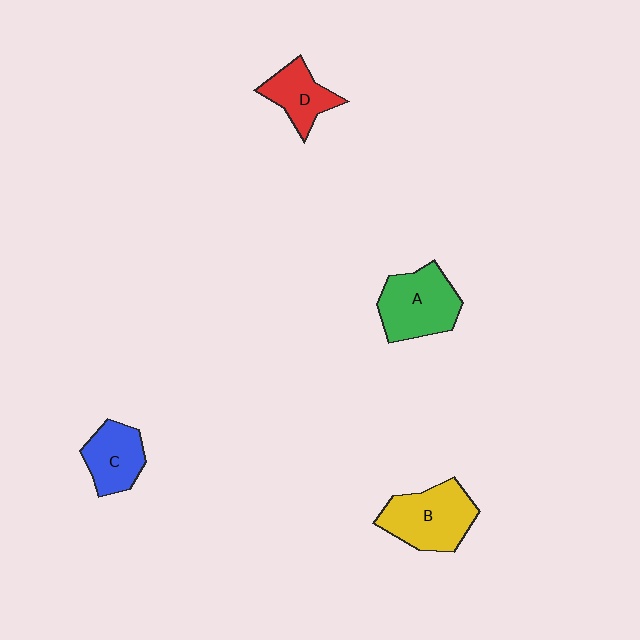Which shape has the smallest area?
Shape D (red).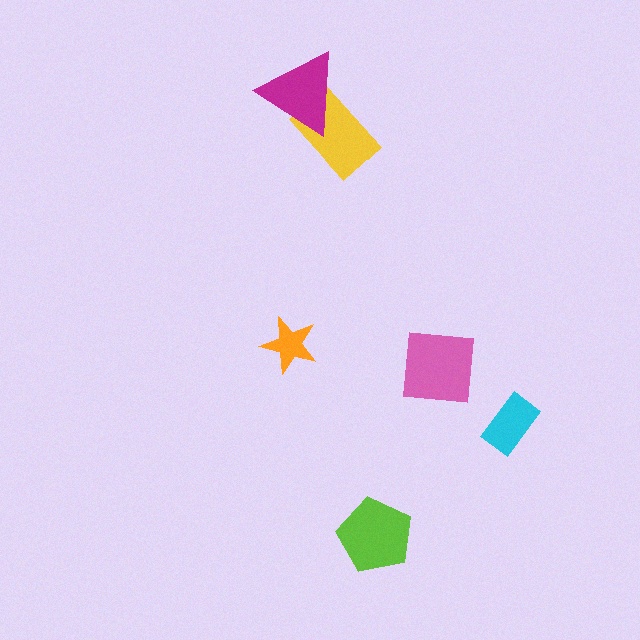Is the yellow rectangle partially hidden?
Yes, it is partially covered by another shape.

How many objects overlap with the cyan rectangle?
0 objects overlap with the cyan rectangle.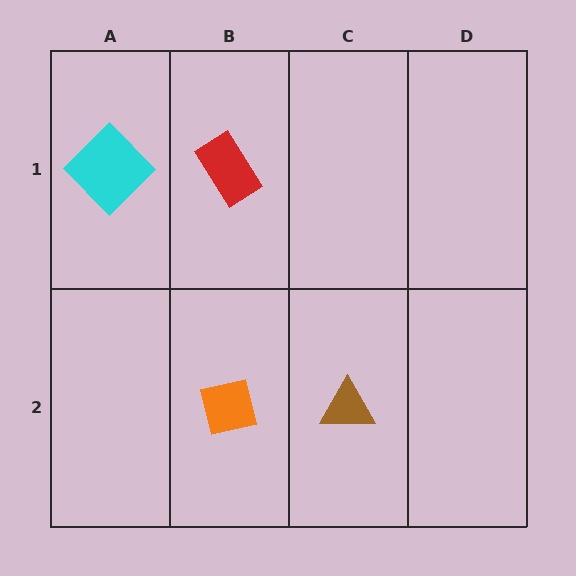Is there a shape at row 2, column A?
No, that cell is empty.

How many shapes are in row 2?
2 shapes.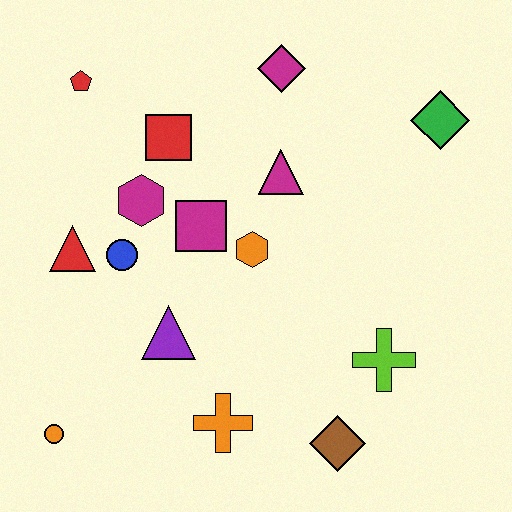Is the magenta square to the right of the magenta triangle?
No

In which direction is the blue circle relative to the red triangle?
The blue circle is to the right of the red triangle.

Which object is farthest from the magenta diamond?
The orange circle is farthest from the magenta diamond.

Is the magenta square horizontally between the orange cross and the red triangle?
Yes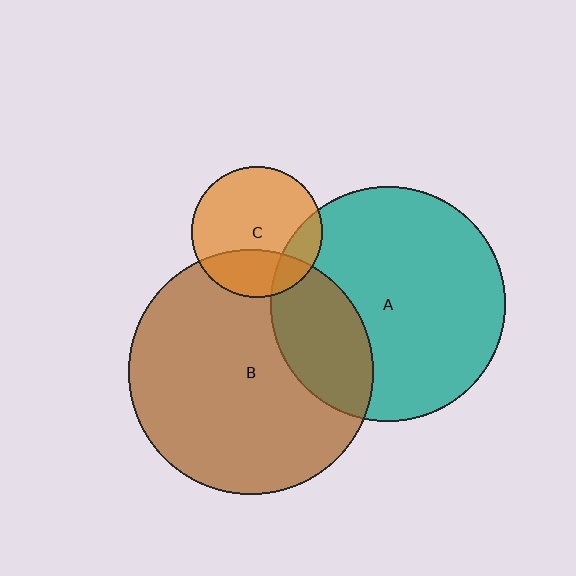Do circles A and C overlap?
Yes.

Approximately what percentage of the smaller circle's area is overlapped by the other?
Approximately 15%.